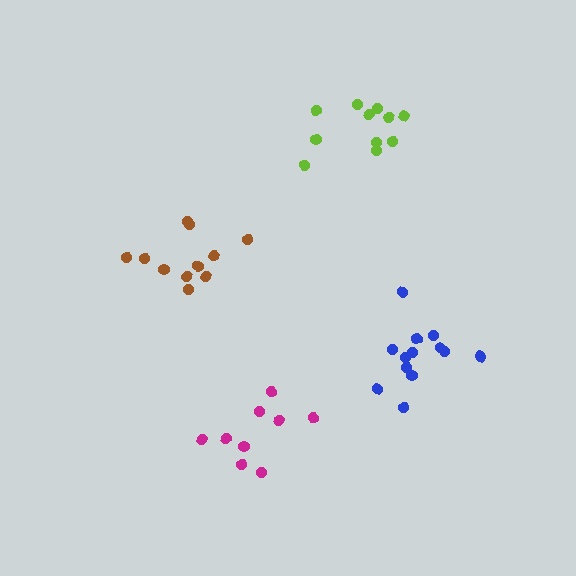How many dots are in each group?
Group 1: 11 dots, Group 2: 9 dots, Group 3: 13 dots, Group 4: 11 dots (44 total).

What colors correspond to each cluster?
The clusters are colored: brown, magenta, blue, lime.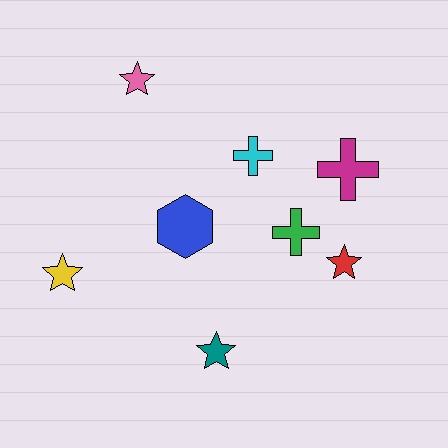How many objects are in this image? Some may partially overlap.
There are 8 objects.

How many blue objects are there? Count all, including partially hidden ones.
There is 1 blue object.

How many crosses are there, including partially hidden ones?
There are 3 crosses.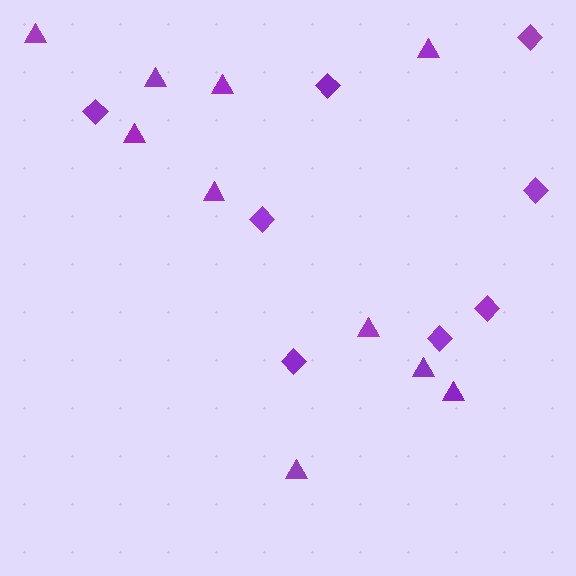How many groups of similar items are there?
There are 2 groups: one group of diamonds (8) and one group of triangles (10).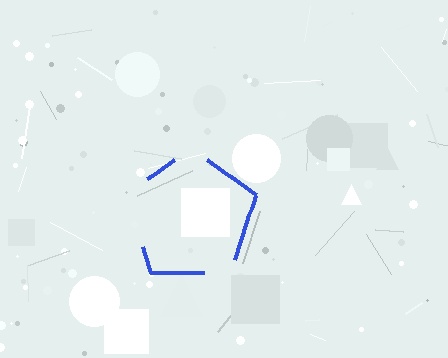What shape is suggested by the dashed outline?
The dashed outline suggests a pentagon.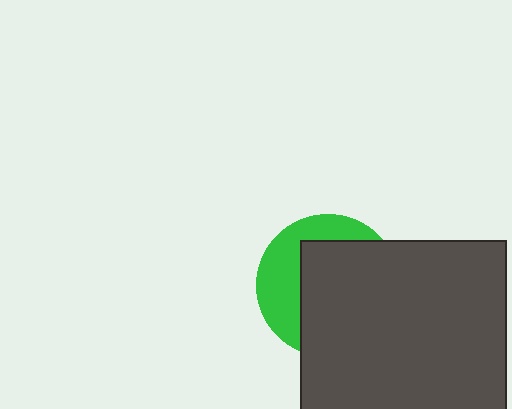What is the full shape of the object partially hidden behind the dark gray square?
The partially hidden object is a green circle.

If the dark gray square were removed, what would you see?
You would see the complete green circle.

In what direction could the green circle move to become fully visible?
The green circle could move left. That would shift it out from behind the dark gray square entirely.